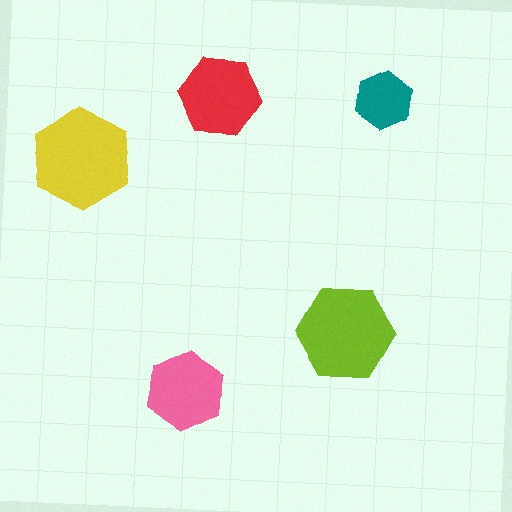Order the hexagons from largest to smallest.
the yellow one, the lime one, the red one, the pink one, the teal one.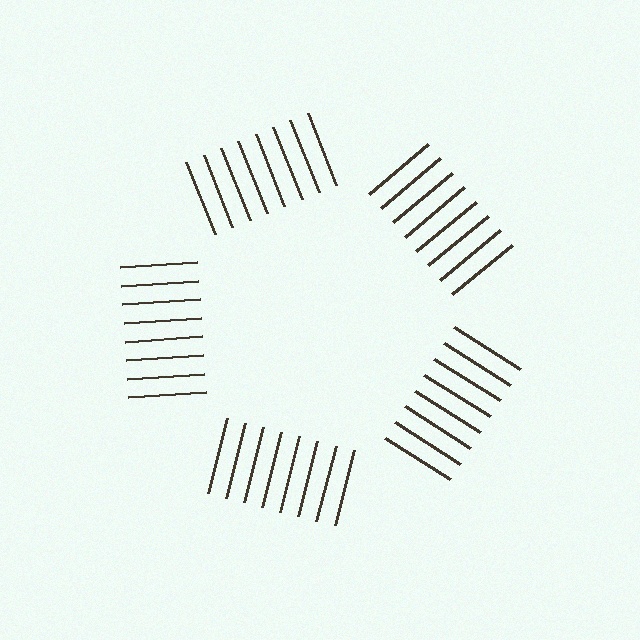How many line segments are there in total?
40 — 8 along each of the 5 edges.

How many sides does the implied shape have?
5 sides — the line-ends trace a pentagon.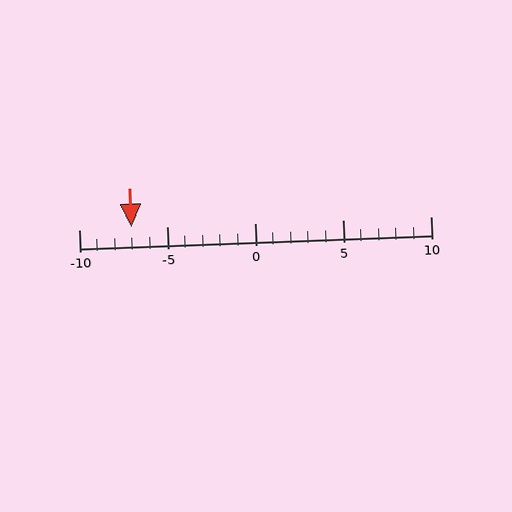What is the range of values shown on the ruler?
The ruler shows values from -10 to 10.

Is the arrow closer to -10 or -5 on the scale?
The arrow is closer to -5.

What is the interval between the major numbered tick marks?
The major tick marks are spaced 5 units apart.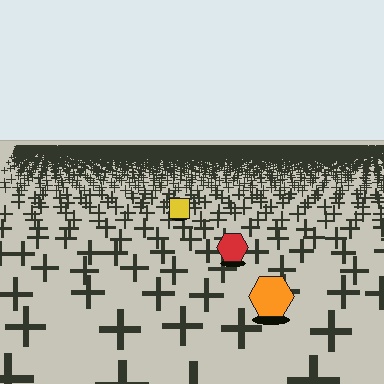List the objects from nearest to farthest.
From nearest to farthest: the orange hexagon, the red hexagon, the yellow square.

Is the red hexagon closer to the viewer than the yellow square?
Yes. The red hexagon is closer — you can tell from the texture gradient: the ground texture is coarser near it.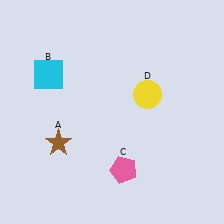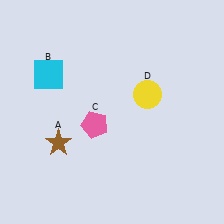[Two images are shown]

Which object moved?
The pink pentagon (C) moved up.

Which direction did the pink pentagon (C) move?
The pink pentagon (C) moved up.